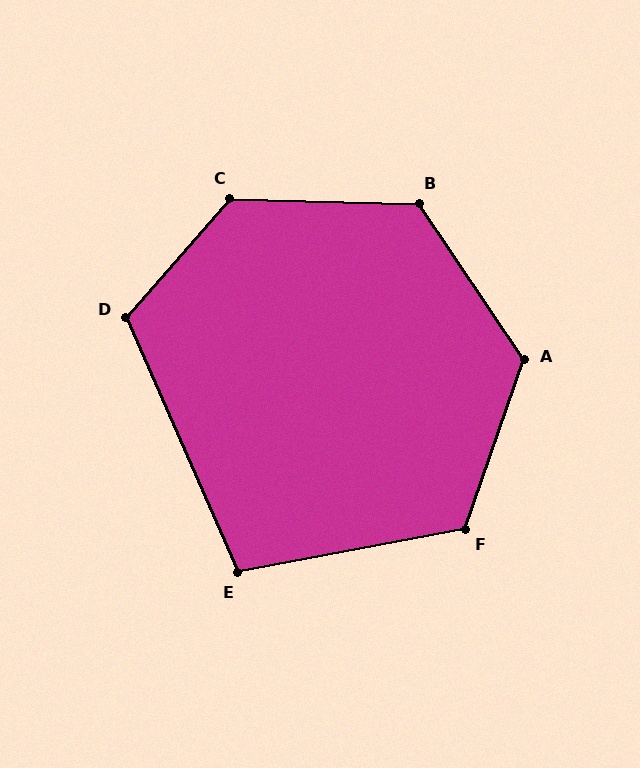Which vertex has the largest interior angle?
C, at approximately 130 degrees.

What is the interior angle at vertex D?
Approximately 115 degrees (obtuse).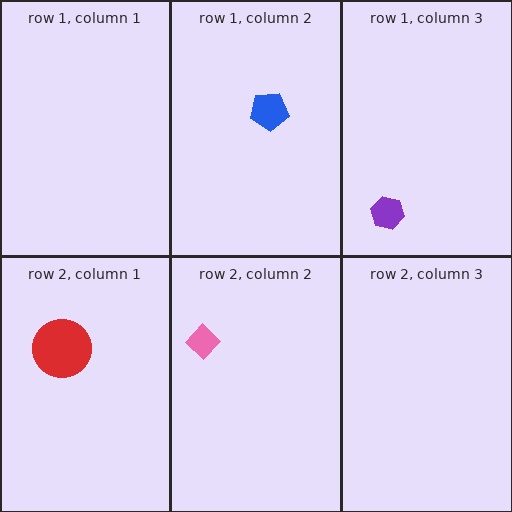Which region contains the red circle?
The row 2, column 1 region.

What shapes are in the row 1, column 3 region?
The purple hexagon.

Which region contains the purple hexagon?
The row 1, column 3 region.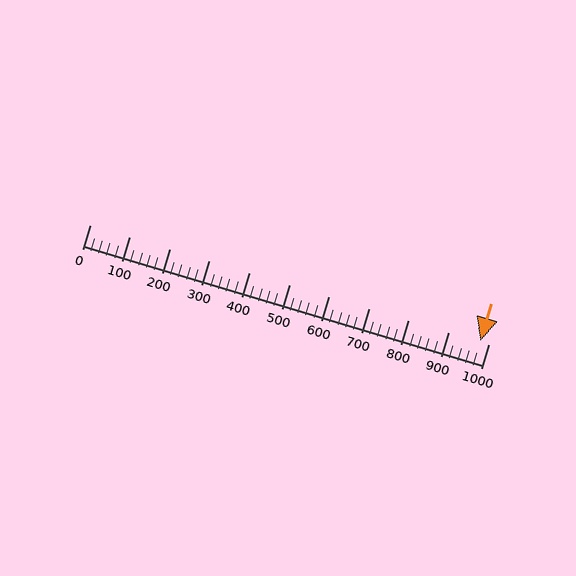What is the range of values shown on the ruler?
The ruler shows values from 0 to 1000.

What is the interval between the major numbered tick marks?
The major tick marks are spaced 100 units apart.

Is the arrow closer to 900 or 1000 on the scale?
The arrow is closer to 1000.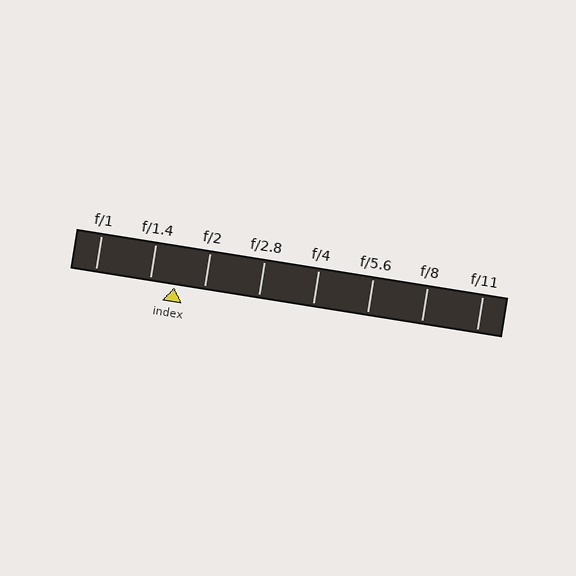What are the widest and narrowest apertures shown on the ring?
The widest aperture shown is f/1 and the narrowest is f/11.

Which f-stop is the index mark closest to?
The index mark is closest to f/1.4.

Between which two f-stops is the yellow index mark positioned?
The index mark is between f/1.4 and f/2.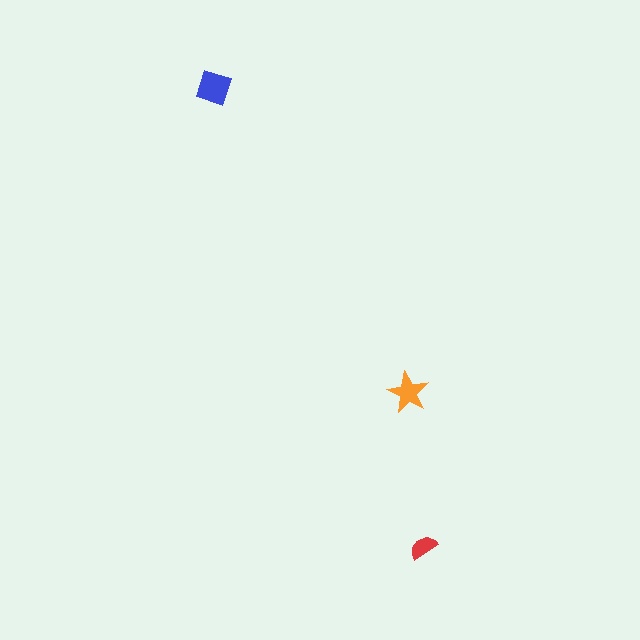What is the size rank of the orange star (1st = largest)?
2nd.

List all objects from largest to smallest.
The blue diamond, the orange star, the red semicircle.